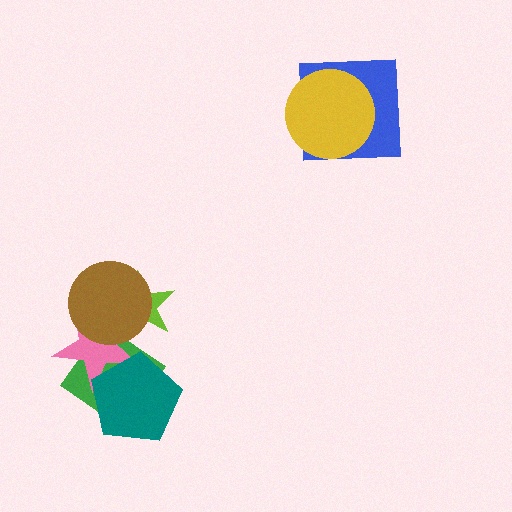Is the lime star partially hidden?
Yes, it is partially covered by another shape.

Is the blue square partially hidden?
Yes, it is partially covered by another shape.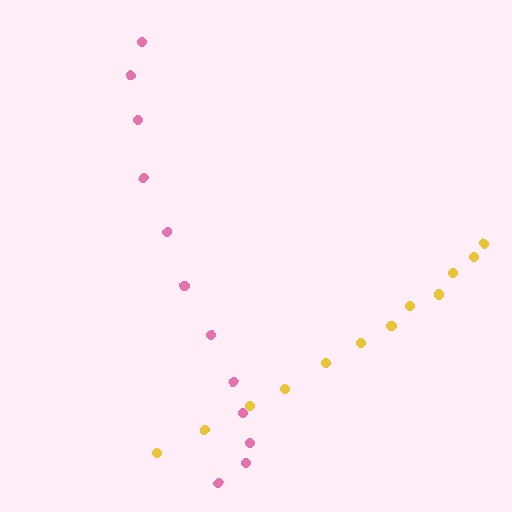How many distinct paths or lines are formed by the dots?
There are 2 distinct paths.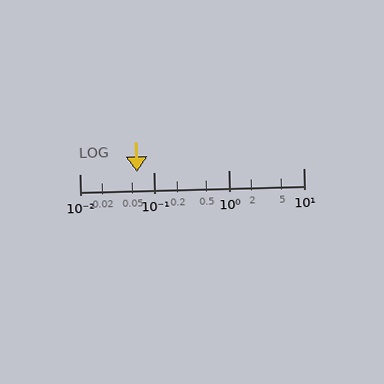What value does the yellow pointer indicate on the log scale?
The pointer indicates approximately 0.058.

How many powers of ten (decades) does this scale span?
The scale spans 3 decades, from 0.01 to 10.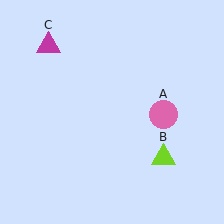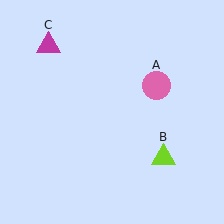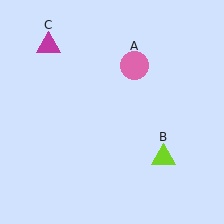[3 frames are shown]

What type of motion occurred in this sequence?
The pink circle (object A) rotated counterclockwise around the center of the scene.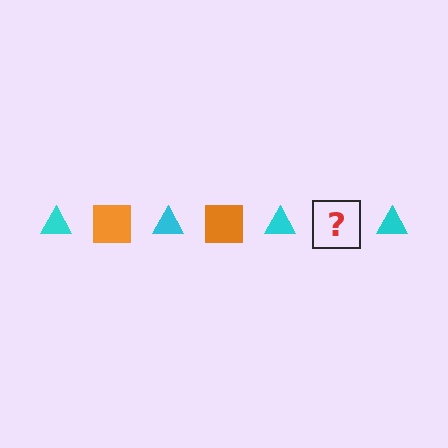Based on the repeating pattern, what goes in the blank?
The blank should be an orange square.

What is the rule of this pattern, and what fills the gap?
The rule is that the pattern alternates between cyan triangle and orange square. The gap should be filled with an orange square.